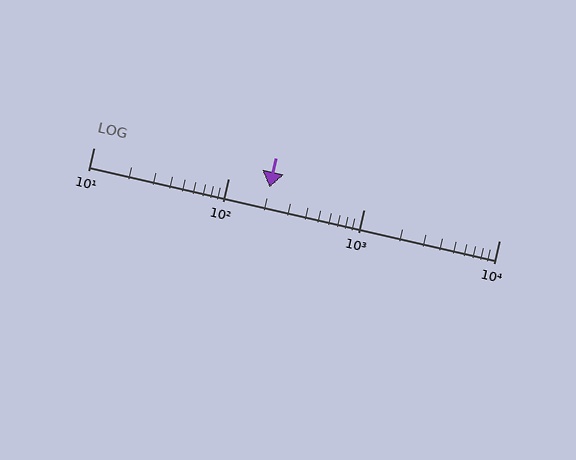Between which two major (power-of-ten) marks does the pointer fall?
The pointer is between 100 and 1000.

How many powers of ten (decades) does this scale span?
The scale spans 3 decades, from 10 to 10000.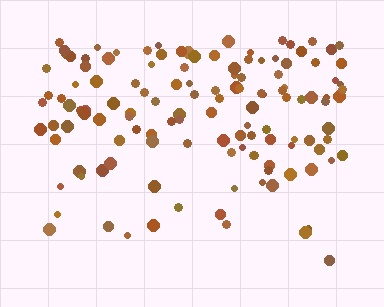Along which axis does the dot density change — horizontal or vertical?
Vertical.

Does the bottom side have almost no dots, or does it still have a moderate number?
Still a moderate number, just noticeably fewer than the top.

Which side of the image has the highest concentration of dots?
The top.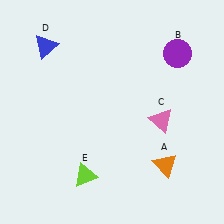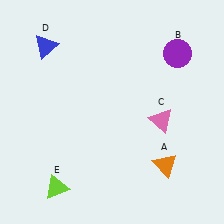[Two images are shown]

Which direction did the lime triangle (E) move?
The lime triangle (E) moved left.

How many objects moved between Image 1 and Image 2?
1 object moved between the two images.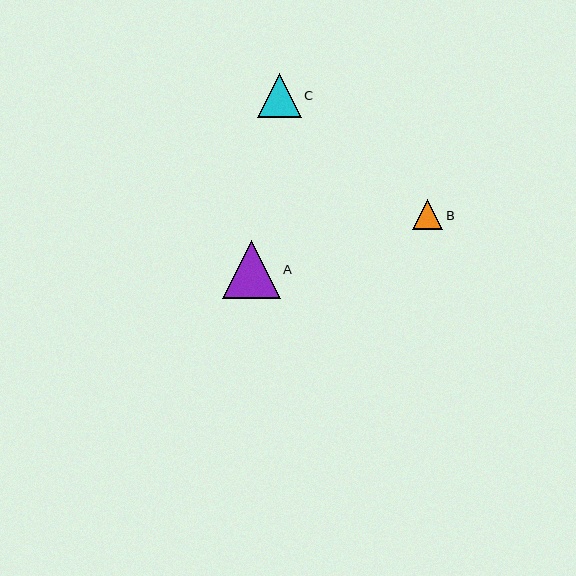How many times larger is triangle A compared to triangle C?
Triangle A is approximately 1.3 times the size of triangle C.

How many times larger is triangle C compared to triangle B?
Triangle C is approximately 1.4 times the size of triangle B.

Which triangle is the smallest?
Triangle B is the smallest with a size of approximately 30 pixels.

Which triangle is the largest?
Triangle A is the largest with a size of approximately 58 pixels.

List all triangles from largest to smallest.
From largest to smallest: A, C, B.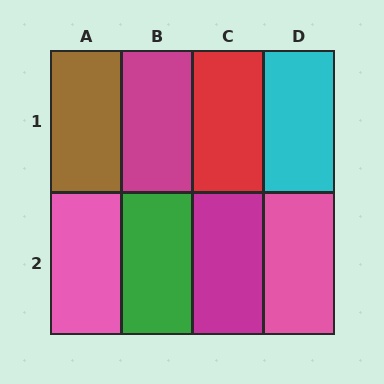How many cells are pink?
2 cells are pink.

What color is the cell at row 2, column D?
Pink.